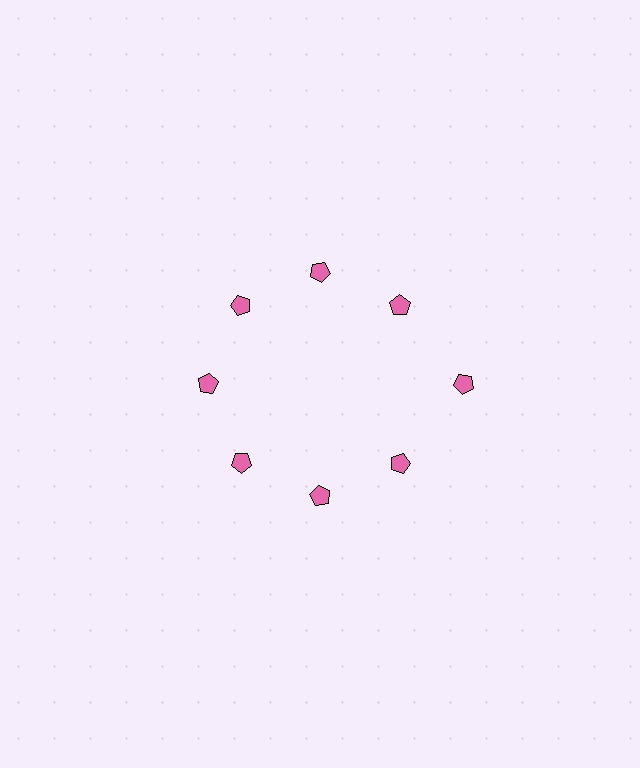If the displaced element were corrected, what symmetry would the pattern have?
It would have 8-fold rotational symmetry — the pattern would map onto itself every 45 degrees.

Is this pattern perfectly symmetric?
No. The 8 pink pentagons are arranged in a ring, but one element near the 3 o'clock position is pushed outward from the center, breaking the 8-fold rotational symmetry.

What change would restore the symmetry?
The symmetry would be restored by moving it inward, back onto the ring so that all 8 pentagons sit at equal angles and equal distance from the center.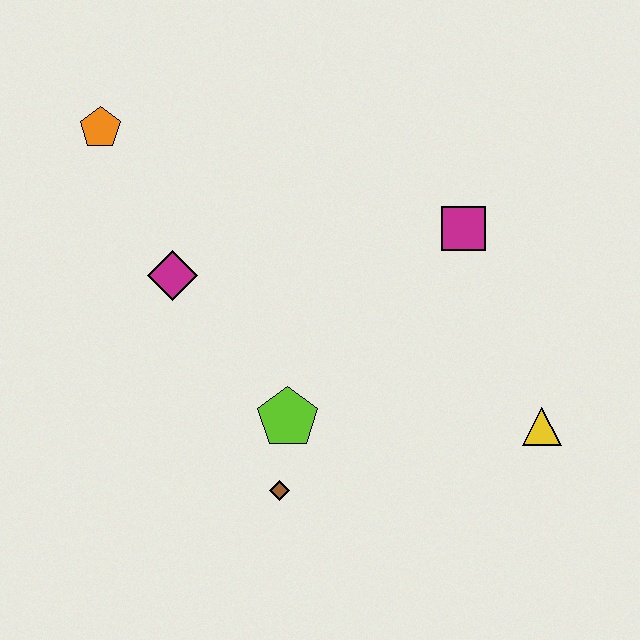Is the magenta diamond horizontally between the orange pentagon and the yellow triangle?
Yes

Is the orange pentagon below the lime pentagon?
No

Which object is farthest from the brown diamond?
The orange pentagon is farthest from the brown diamond.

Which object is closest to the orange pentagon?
The magenta diamond is closest to the orange pentagon.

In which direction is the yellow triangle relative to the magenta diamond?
The yellow triangle is to the right of the magenta diamond.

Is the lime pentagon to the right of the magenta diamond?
Yes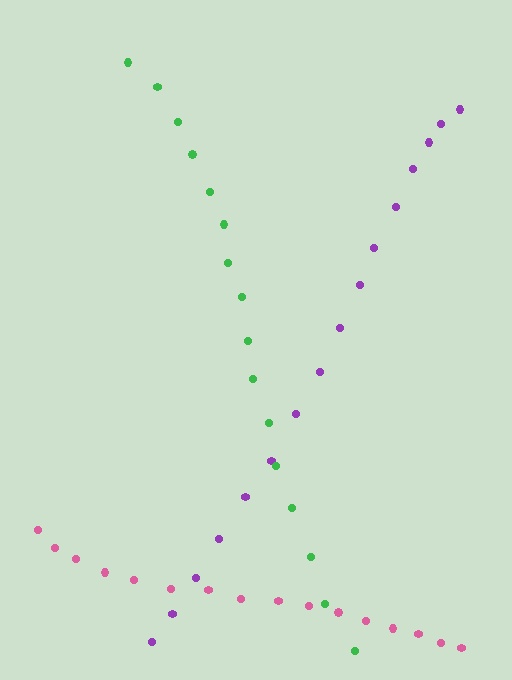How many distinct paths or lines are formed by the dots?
There are 3 distinct paths.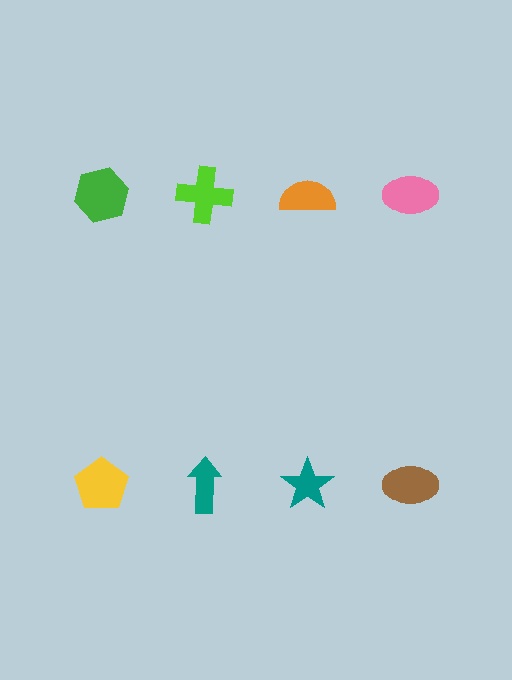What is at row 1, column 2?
A lime cross.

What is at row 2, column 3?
A teal star.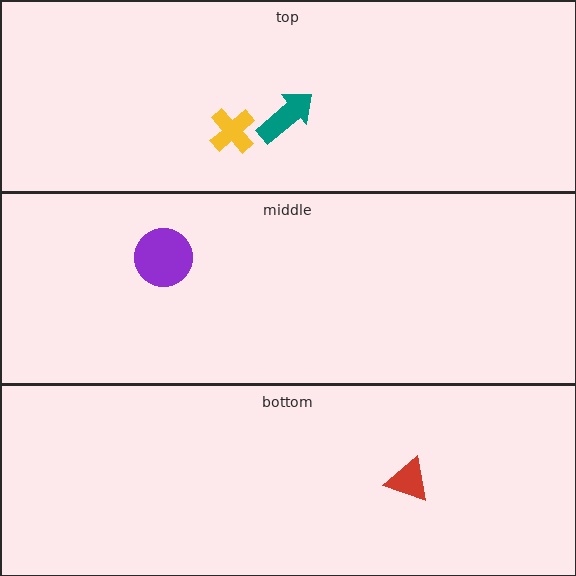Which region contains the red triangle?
The bottom region.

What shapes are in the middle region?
The purple circle.